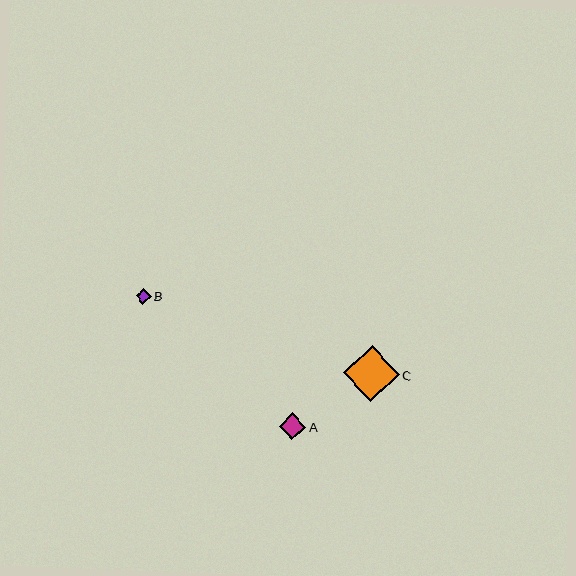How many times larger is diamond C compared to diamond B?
Diamond C is approximately 3.7 times the size of diamond B.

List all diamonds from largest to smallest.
From largest to smallest: C, A, B.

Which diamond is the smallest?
Diamond B is the smallest with a size of approximately 15 pixels.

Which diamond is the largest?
Diamond C is the largest with a size of approximately 56 pixels.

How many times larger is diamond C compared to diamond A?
Diamond C is approximately 2.1 times the size of diamond A.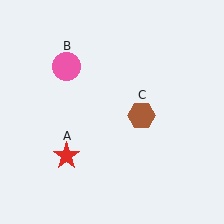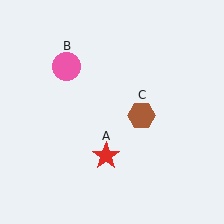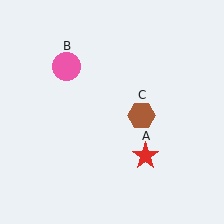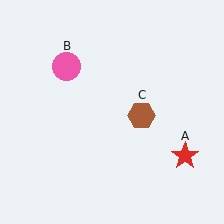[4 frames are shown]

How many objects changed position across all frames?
1 object changed position: red star (object A).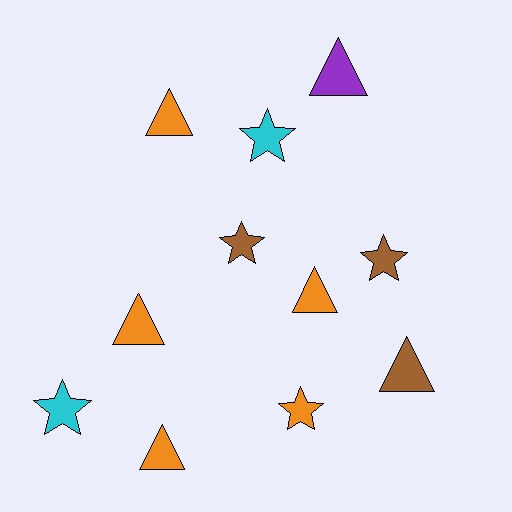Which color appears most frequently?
Orange, with 5 objects.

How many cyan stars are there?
There are 2 cyan stars.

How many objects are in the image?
There are 11 objects.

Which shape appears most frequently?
Triangle, with 6 objects.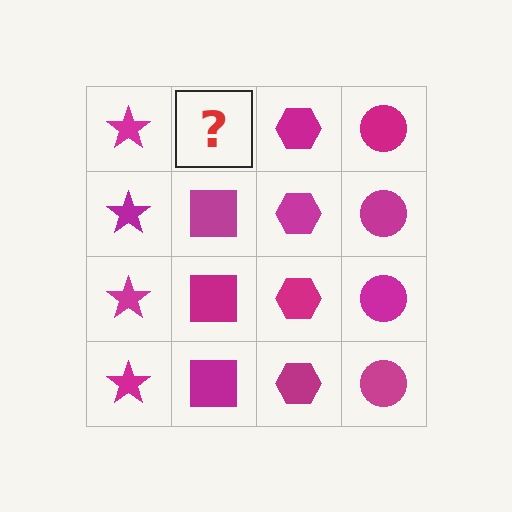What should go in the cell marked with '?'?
The missing cell should contain a magenta square.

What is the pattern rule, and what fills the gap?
The rule is that each column has a consistent shape. The gap should be filled with a magenta square.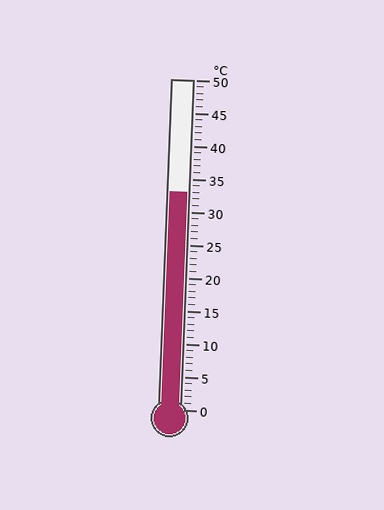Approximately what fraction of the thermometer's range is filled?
The thermometer is filled to approximately 65% of its range.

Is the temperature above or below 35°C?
The temperature is below 35°C.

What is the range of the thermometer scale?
The thermometer scale ranges from 0°C to 50°C.